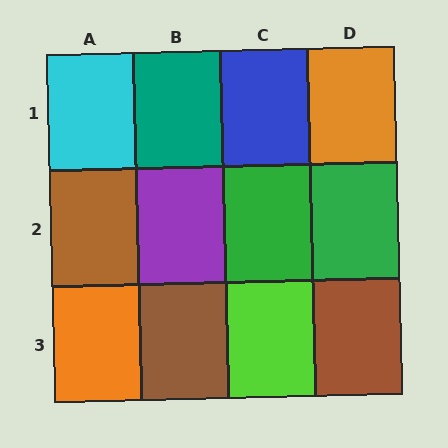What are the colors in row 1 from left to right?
Cyan, teal, blue, orange.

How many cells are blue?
1 cell is blue.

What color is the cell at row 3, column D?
Brown.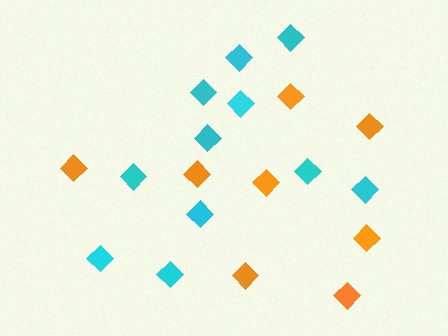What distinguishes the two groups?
There are 2 groups: one group of cyan diamonds (11) and one group of orange diamonds (8).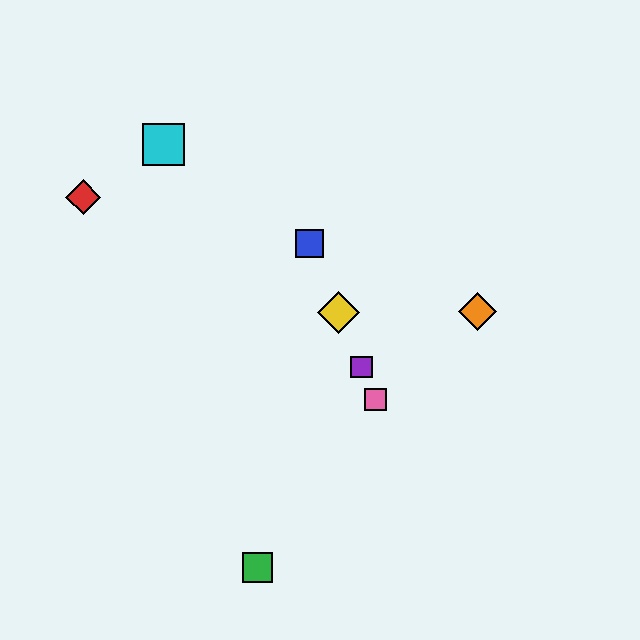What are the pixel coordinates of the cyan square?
The cyan square is at (163, 144).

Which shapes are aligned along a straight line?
The blue square, the yellow diamond, the purple square, the pink square are aligned along a straight line.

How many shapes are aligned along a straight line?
4 shapes (the blue square, the yellow diamond, the purple square, the pink square) are aligned along a straight line.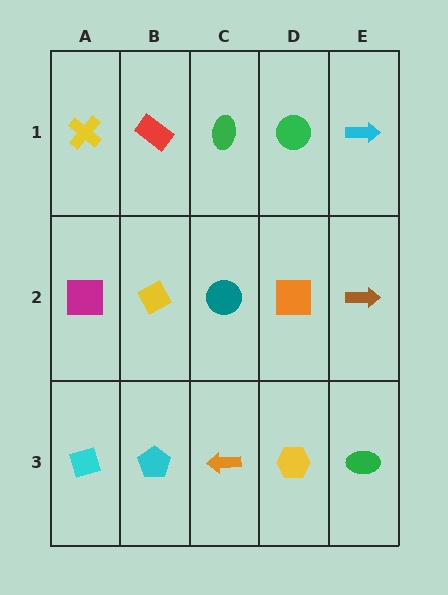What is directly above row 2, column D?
A green circle.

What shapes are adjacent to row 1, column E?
A brown arrow (row 2, column E), a green circle (row 1, column D).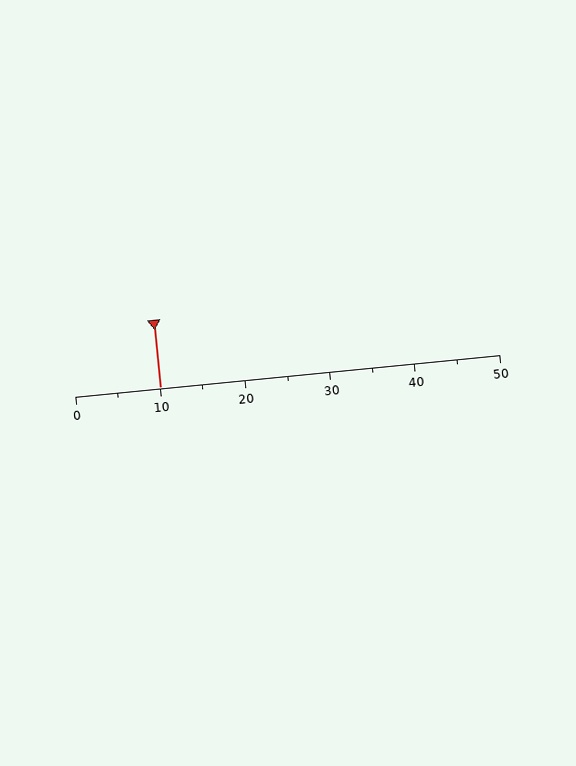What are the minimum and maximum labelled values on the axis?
The axis runs from 0 to 50.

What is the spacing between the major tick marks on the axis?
The major ticks are spaced 10 apart.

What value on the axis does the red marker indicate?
The marker indicates approximately 10.